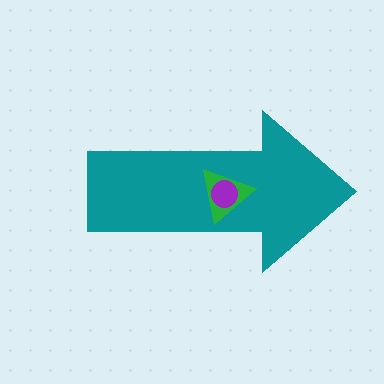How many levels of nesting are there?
3.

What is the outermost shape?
The teal arrow.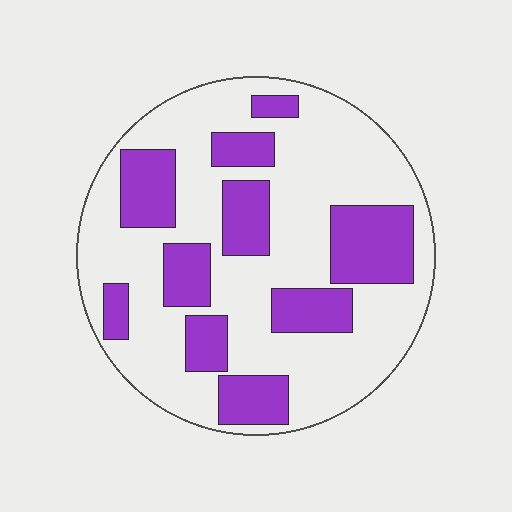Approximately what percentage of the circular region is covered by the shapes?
Approximately 30%.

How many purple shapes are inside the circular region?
10.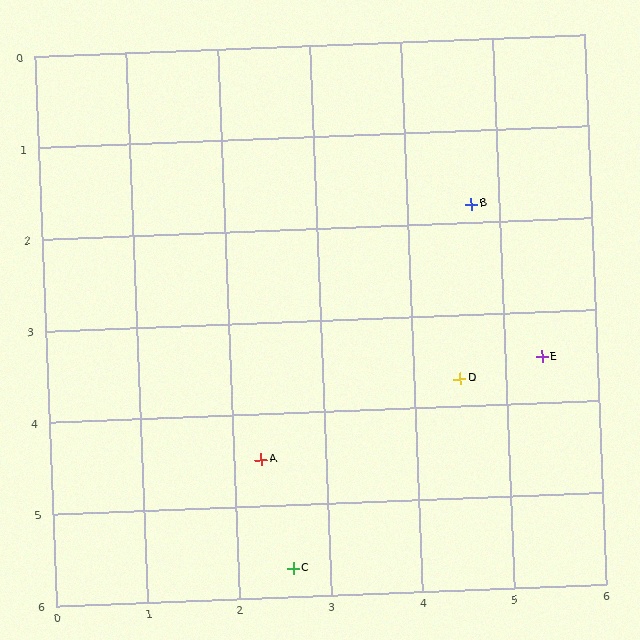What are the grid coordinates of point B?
Point B is at approximately (4.7, 1.8).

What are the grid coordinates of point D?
Point D is at approximately (4.5, 3.7).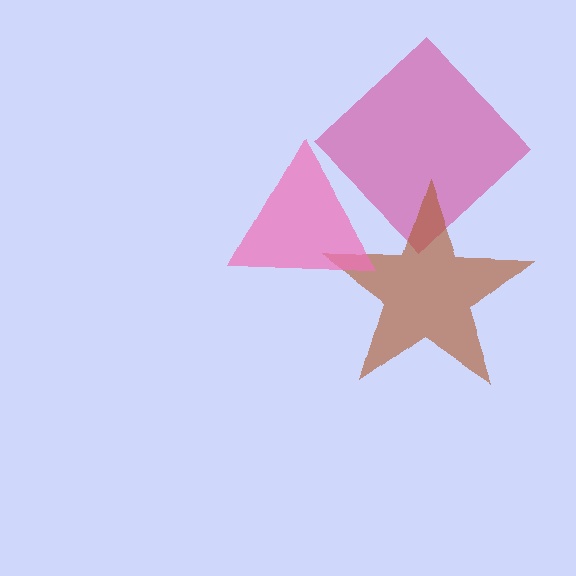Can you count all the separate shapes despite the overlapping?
Yes, there are 3 separate shapes.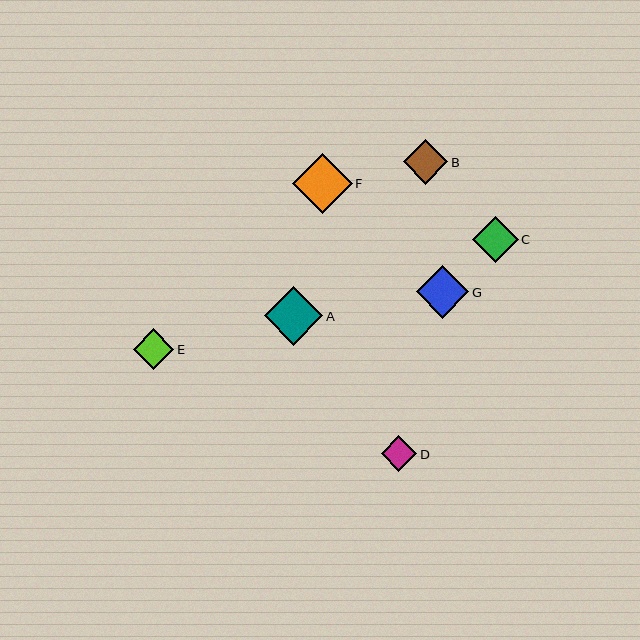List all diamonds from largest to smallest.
From largest to smallest: F, A, G, C, B, E, D.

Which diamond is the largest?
Diamond F is the largest with a size of approximately 60 pixels.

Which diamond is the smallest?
Diamond D is the smallest with a size of approximately 36 pixels.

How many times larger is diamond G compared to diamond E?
Diamond G is approximately 1.3 times the size of diamond E.